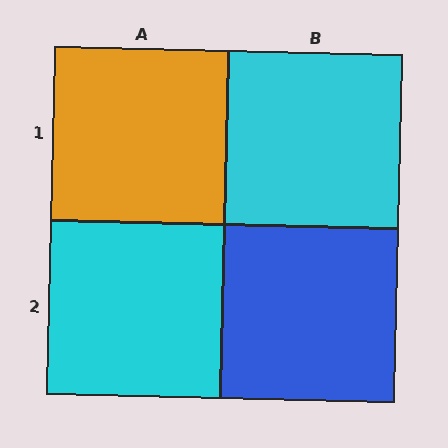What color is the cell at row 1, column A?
Orange.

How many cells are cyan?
2 cells are cyan.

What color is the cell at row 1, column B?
Cyan.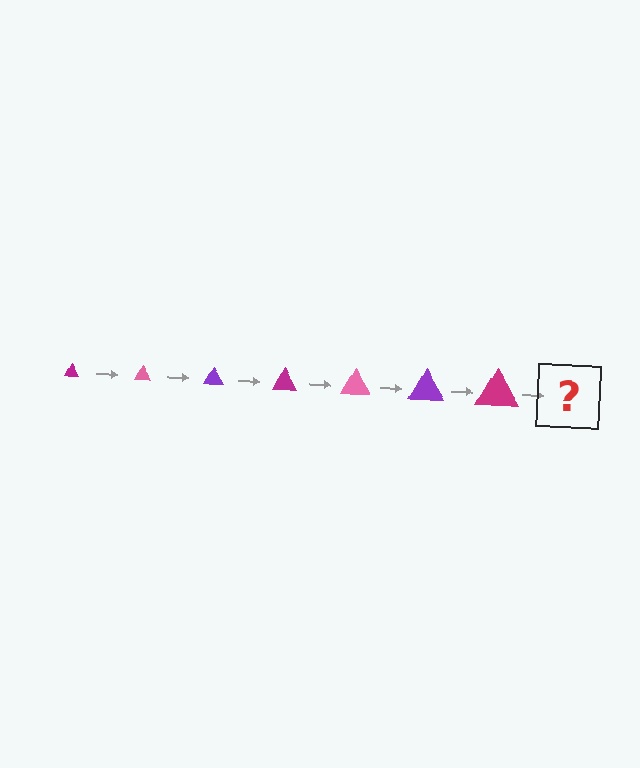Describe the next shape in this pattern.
It should be a pink triangle, larger than the previous one.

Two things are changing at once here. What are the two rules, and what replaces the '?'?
The two rules are that the triangle grows larger each step and the color cycles through magenta, pink, and purple. The '?' should be a pink triangle, larger than the previous one.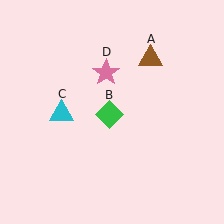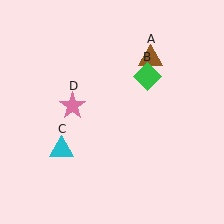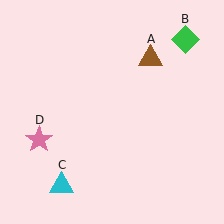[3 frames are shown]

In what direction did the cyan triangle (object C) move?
The cyan triangle (object C) moved down.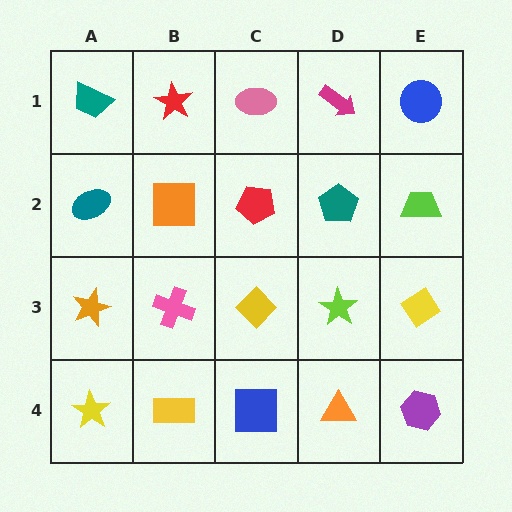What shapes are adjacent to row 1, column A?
A teal ellipse (row 2, column A), a red star (row 1, column B).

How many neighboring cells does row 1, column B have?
3.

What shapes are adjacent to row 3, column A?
A teal ellipse (row 2, column A), a yellow star (row 4, column A), a pink cross (row 3, column B).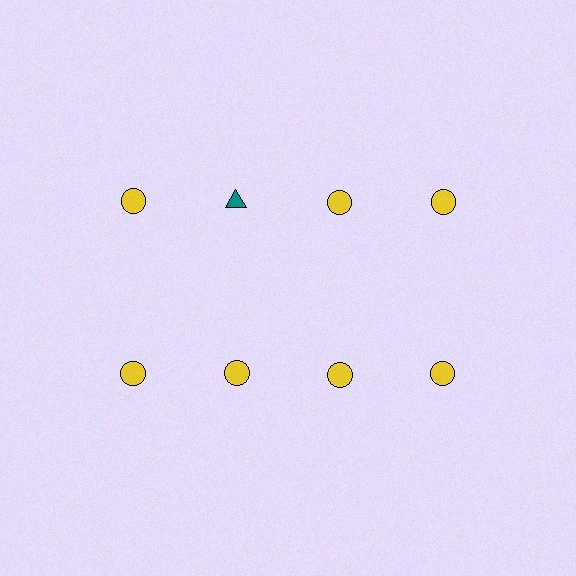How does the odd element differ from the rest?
It differs in both color (teal instead of yellow) and shape (triangle instead of circle).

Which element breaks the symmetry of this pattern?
The teal triangle in the top row, second from left column breaks the symmetry. All other shapes are yellow circles.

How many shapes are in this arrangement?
There are 8 shapes arranged in a grid pattern.